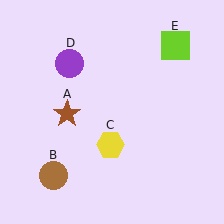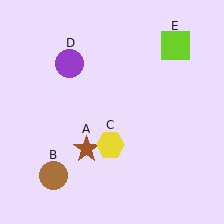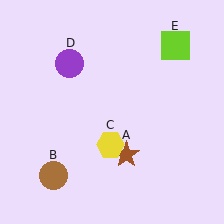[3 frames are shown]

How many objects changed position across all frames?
1 object changed position: brown star (object A).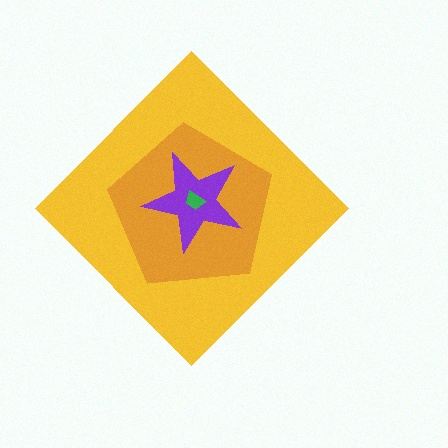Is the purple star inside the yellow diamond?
Yes.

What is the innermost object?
The green trapezoid.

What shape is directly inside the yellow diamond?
The orange pentagon.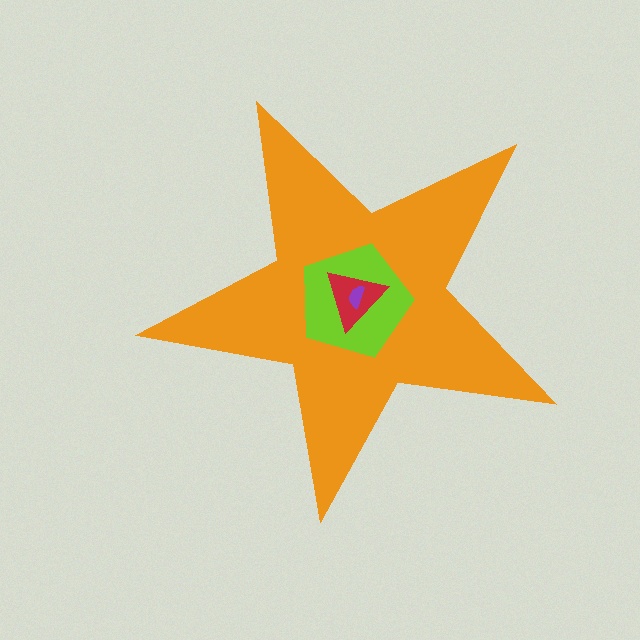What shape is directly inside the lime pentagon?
The red triangle.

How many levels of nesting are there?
4.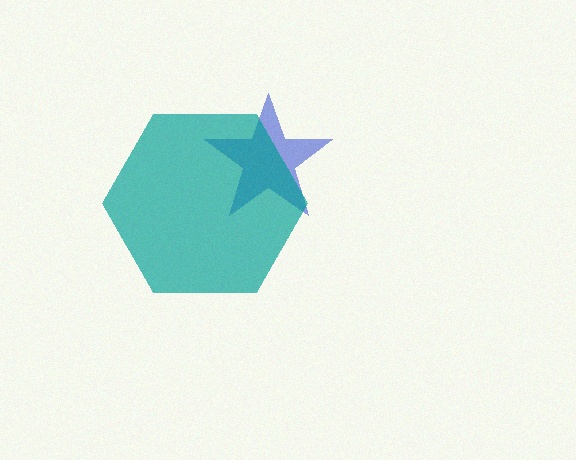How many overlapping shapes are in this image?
There are 2 overlapping shapes in the image.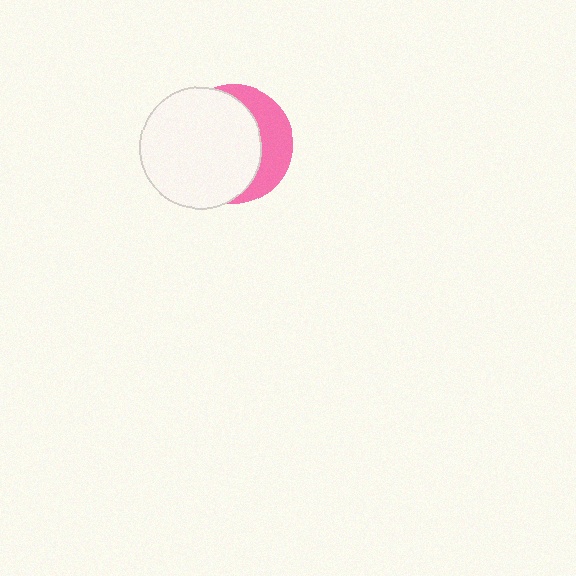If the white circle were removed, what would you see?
You would see the complete pink circle.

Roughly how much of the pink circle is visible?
A small part of it is visible (roughly 33%).